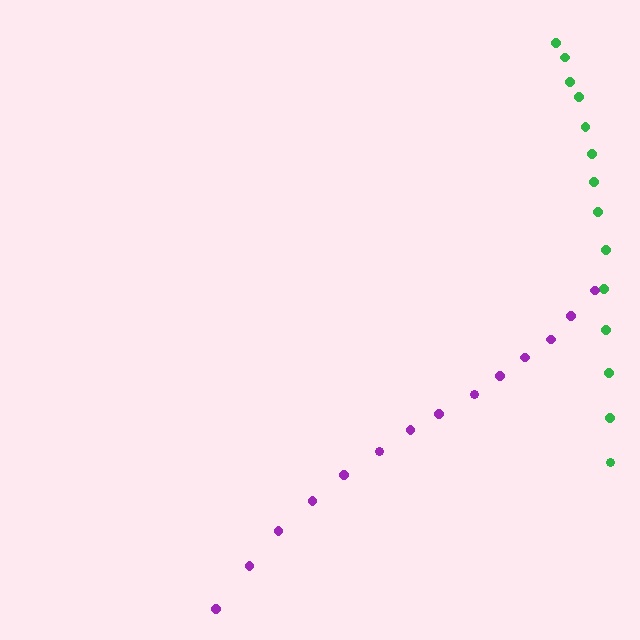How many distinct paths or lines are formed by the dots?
There are 2 distinct paths.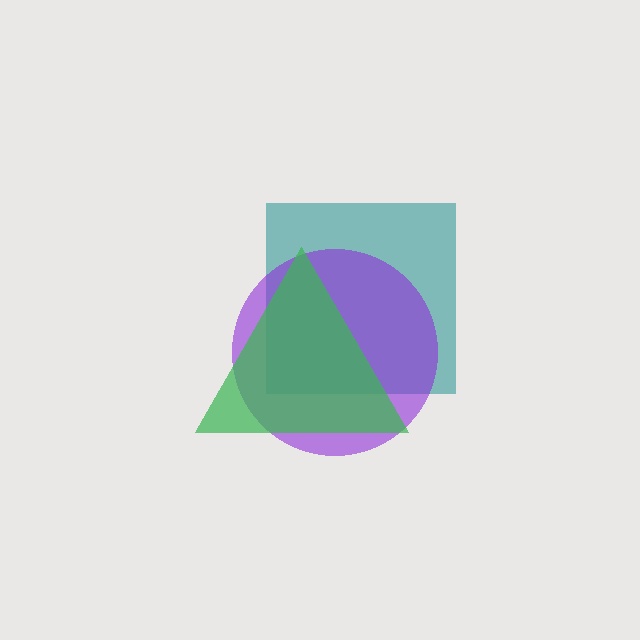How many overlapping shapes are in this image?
There are 3 overlapping shapes in the image.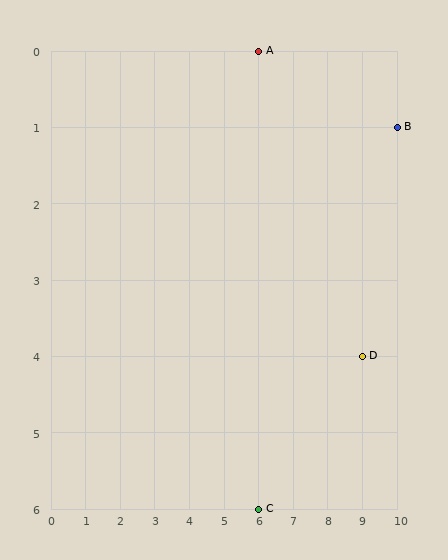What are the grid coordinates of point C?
Point C is at grid coordinates (6, 6).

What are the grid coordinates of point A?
Point A is at grid coordinates (6, 0).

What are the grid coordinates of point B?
Point B is at grid coordinates (10, 1).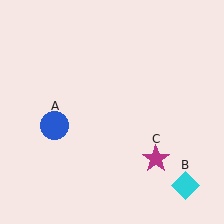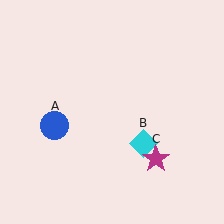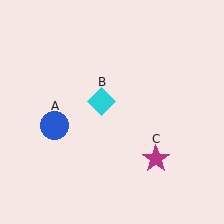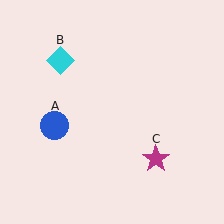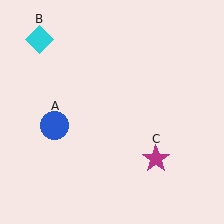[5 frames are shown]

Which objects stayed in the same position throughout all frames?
Blue circle (object A) and magenta star (object C) remained stationary.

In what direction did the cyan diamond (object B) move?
The cyan diamond (object B) moved up and to the left.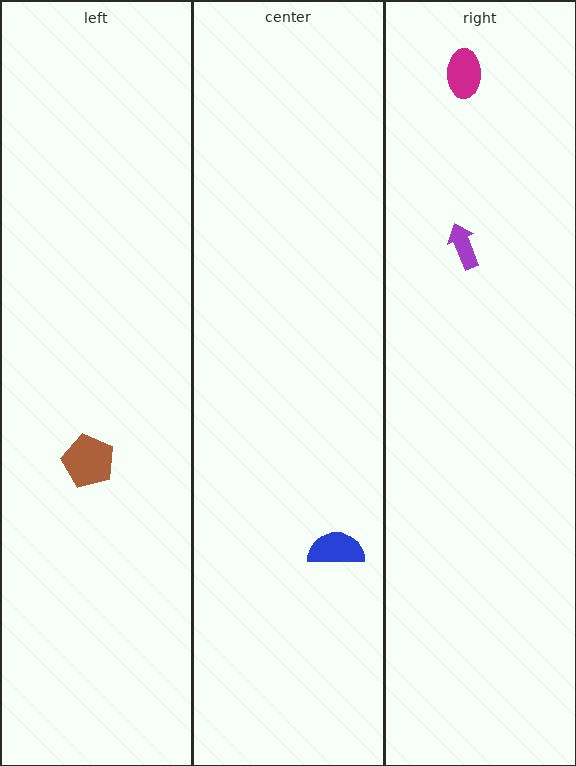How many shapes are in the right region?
2.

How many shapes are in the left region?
1.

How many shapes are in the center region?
1.